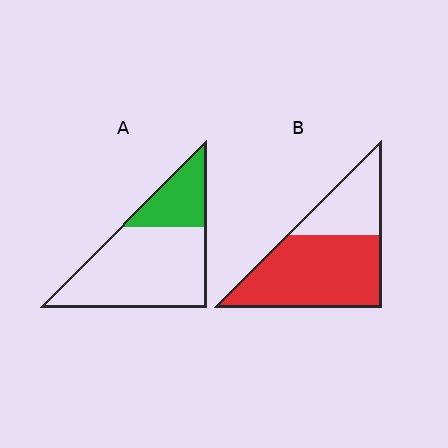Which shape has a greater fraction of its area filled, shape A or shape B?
Shape B.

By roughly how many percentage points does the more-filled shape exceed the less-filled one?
By roughly 40 percentage points (B over A).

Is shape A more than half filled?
No.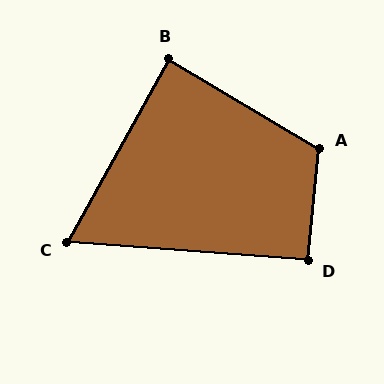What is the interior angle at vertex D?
Approximately 92 degrees (approximately right).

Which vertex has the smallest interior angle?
C, at approximately 65 degrees.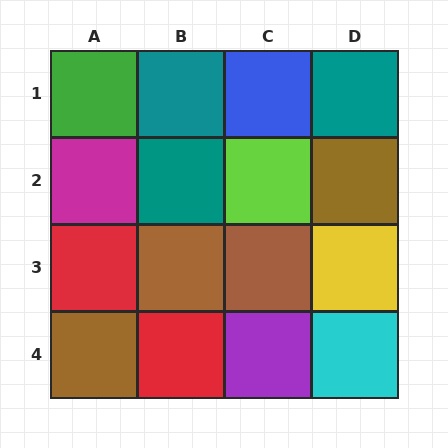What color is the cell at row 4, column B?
Red.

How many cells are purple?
1 cell is purple.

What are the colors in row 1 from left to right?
Green, teal, blue, teal.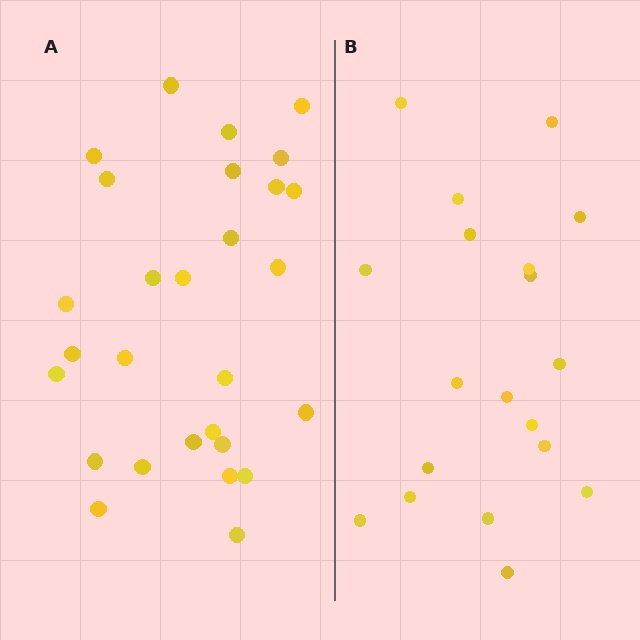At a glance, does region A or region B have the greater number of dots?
Region A (the left region) has more dots.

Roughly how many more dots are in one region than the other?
Region A has roughly 8 or so more dots than region B.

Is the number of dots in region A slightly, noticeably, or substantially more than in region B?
Region A has substantially more. The ratio is roughly 1.5 to 1.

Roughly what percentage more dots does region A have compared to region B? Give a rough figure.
About 45% more.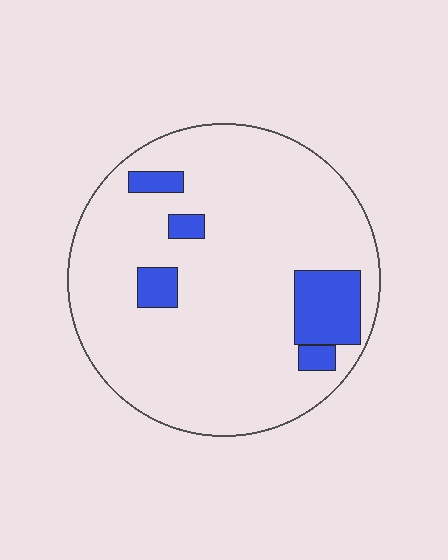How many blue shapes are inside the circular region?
5.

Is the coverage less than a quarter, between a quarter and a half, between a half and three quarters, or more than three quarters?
Less than a quarter.